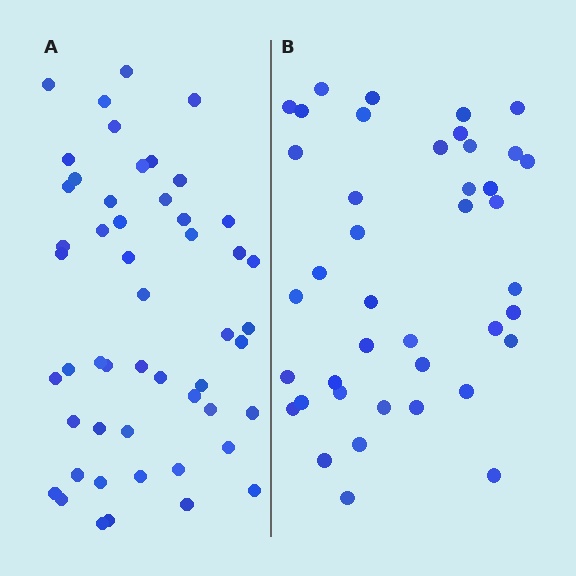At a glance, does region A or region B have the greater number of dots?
Region A (the left region) has more dots.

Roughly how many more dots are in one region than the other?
Region A has roughly 10 or so more dots than region B.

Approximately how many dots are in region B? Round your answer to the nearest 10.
About 40 dots. (The exact count is 41, which rounds to 40.)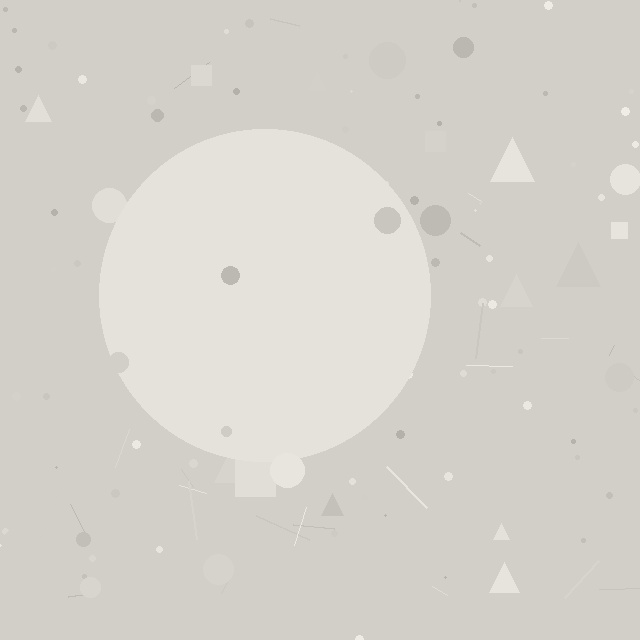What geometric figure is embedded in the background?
A circle is embedded in the background.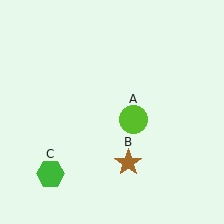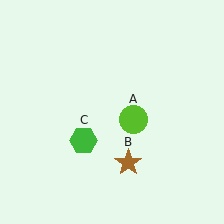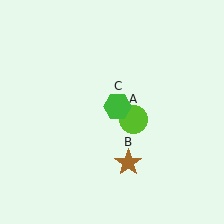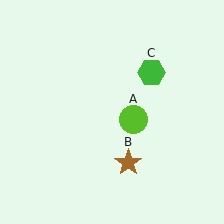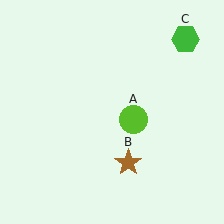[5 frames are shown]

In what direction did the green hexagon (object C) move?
The green hexagon (object C) moved up and to the right.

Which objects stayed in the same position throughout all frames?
Lime circle (object A) and brown star (object B) remained stationary.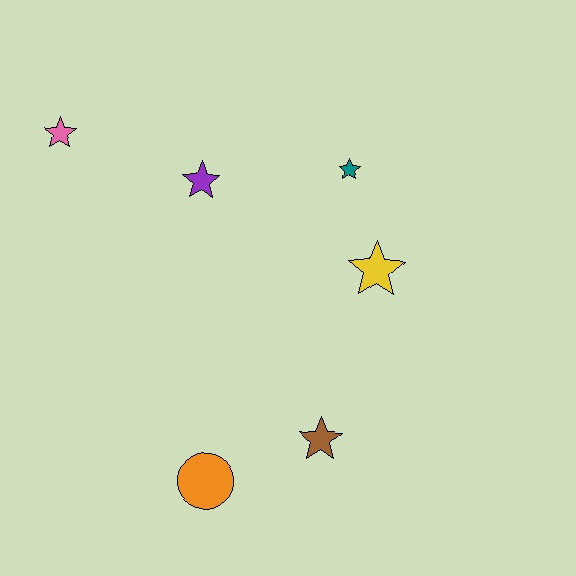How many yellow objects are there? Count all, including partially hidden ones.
There is 1 yellow object.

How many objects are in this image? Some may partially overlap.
There are 6 objects.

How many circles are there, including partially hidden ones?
There is 1 circle.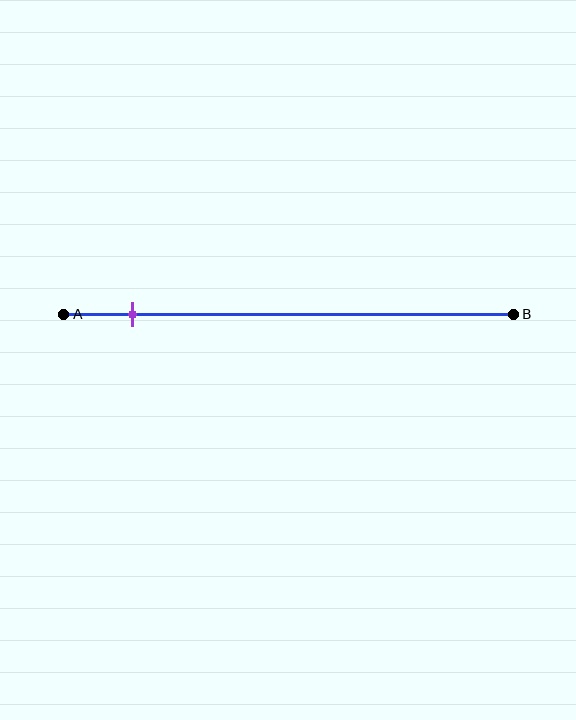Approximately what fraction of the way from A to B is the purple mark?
The purple mark is approximately 15% of the way from A to B.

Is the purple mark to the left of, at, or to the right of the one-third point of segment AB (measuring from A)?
The purple mark is to the left of the one-third point of segment AB.